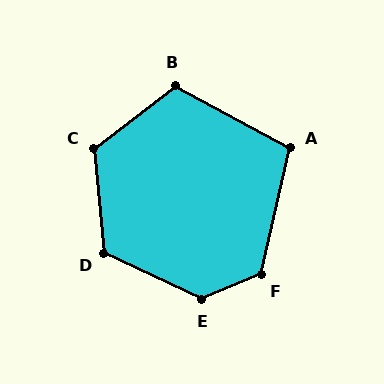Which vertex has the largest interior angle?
E, at approximately 132 degrees.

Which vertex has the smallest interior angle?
A, at approximately 105 degrees.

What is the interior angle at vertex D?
Approximately 121 degrees (obtuse).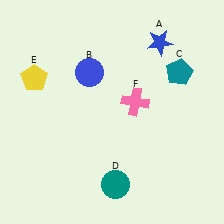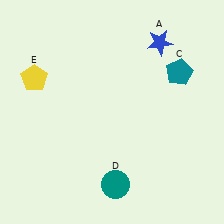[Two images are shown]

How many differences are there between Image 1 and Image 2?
There are 2 differences between the two images.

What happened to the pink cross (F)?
The pink cross (F) was removed in Image 2. It was in the top-right area of Image 1.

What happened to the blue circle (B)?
The blue circle (B) was removed in Image 2. It was in the top-left area of Image 1.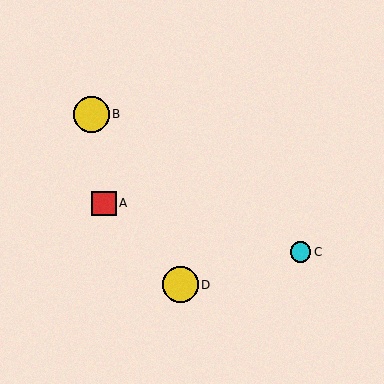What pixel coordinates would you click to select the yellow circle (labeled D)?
Click at (180, 285) to select the yellow circle D.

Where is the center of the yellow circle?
The center of the yellow circle is at (180, 285).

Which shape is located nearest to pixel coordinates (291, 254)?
The cyan circle (labeled C) at (300, 252) is nearest to that location.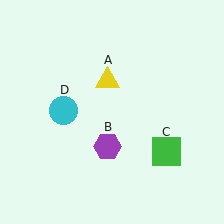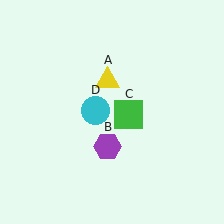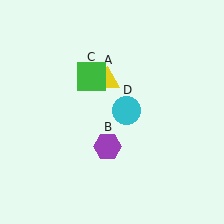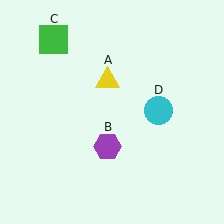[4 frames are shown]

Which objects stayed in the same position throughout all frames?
Yellow triangle (object A) and purple hexagon (object B) remained stationary.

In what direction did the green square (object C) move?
The green square (object C) moved up and to the left.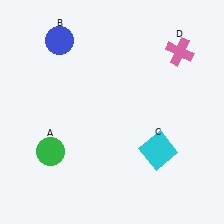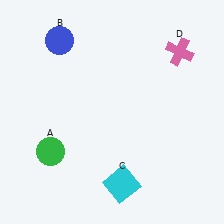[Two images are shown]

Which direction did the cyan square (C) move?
The cyan square (C) moved left.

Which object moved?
The cyan square (C) moved left.